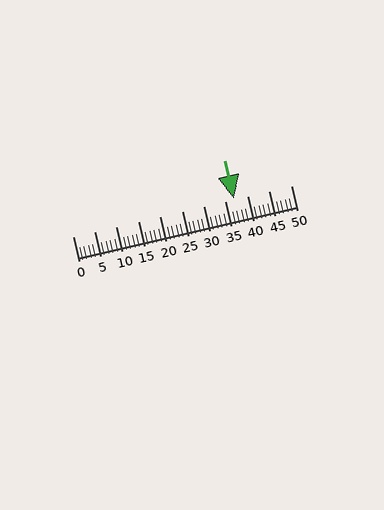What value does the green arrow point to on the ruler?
The green arrow points to approximately 37.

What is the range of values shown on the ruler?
The ruler shows values from 0 to 50.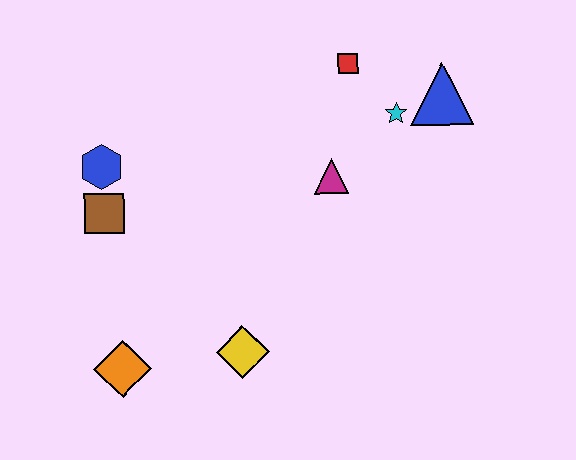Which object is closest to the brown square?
The blue hexagon is closest to the brown square.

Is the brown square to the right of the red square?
No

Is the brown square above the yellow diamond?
Yes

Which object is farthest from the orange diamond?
The blue triangle is farthest from the orange diamond.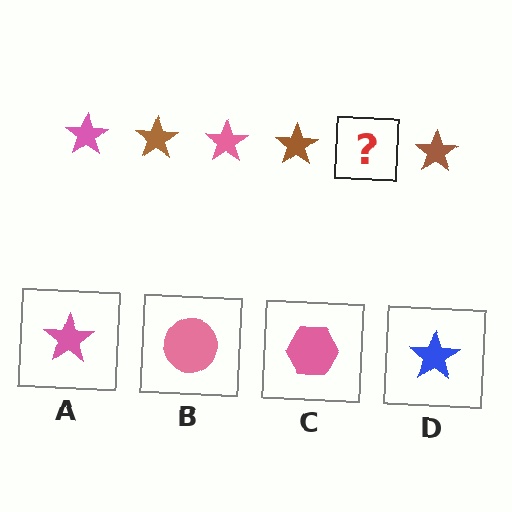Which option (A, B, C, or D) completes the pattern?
A.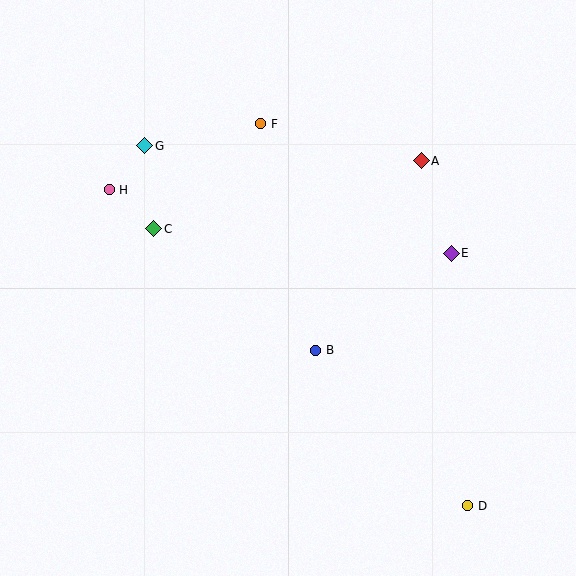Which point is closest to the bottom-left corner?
Point C is closest to the bottom-left corner.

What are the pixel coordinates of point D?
Point D is at (468, 506).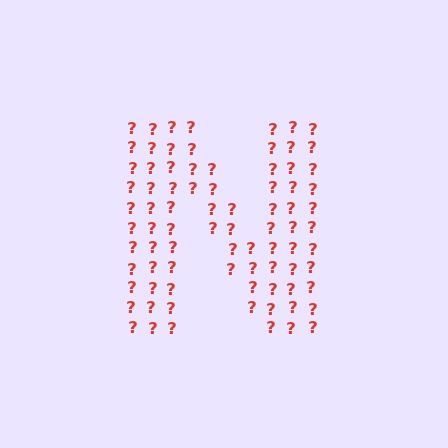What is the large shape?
The large shape is the letter N.